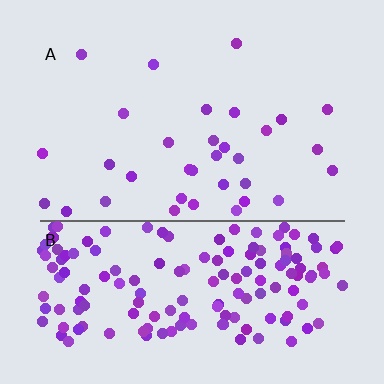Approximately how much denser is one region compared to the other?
Approximately 5.2× — region B over region A.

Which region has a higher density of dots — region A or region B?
B (the bottom).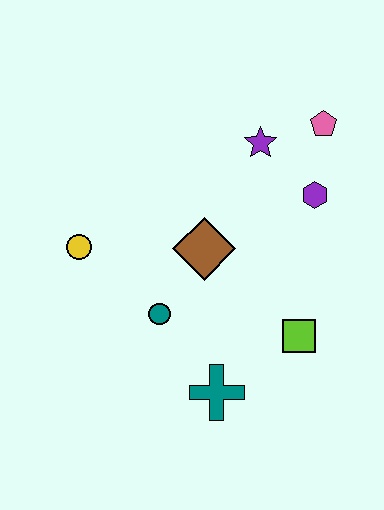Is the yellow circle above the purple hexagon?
No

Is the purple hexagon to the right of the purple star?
Yes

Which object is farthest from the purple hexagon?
The yellow circle is farthest from the purple hexagon.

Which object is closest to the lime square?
The teal cross is closest to the lime square.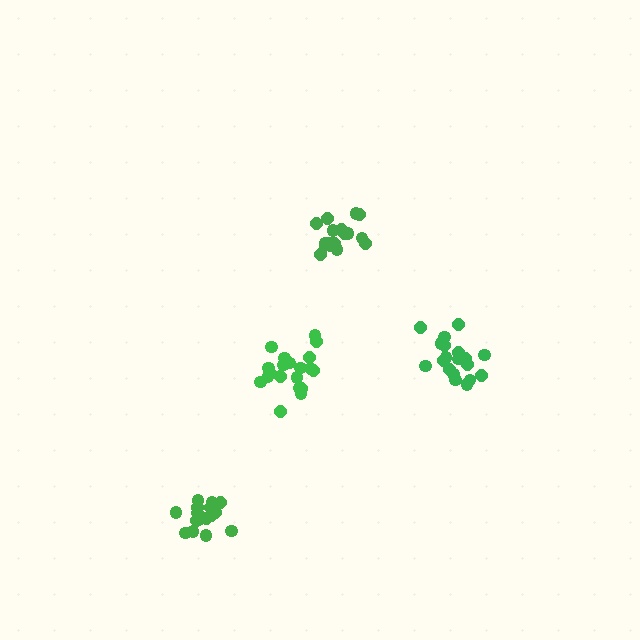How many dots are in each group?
Group 1: 17 dots, Group 2: 20 dots, Group 3: 17 dots, Group 4: 20 dots (74 total).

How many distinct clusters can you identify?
There are 4 distinct clusters.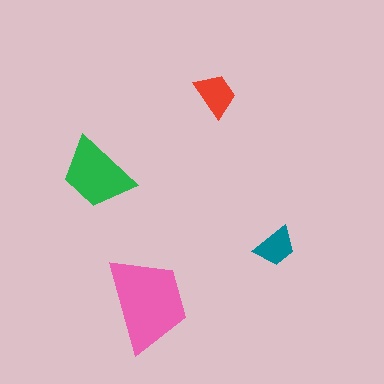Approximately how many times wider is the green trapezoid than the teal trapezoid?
About 2 times wider.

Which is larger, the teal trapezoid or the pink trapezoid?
The pink one.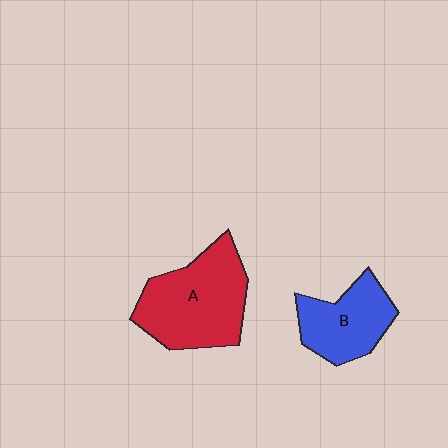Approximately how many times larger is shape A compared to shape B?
Approximately 1.5 times.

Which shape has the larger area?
Shape A (red).